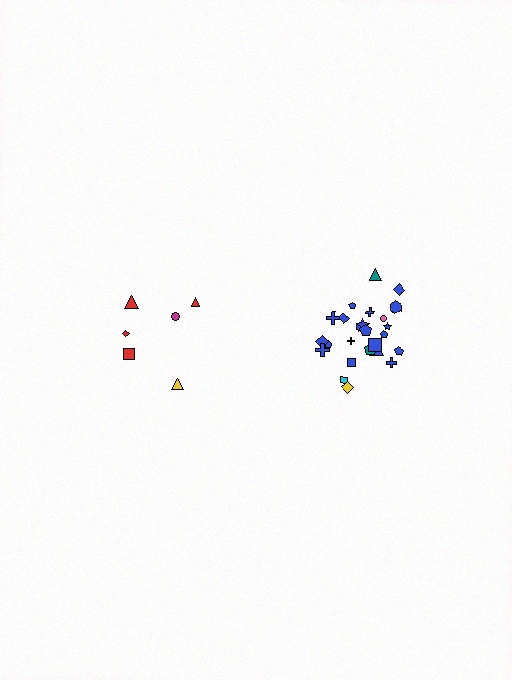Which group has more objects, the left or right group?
The right group.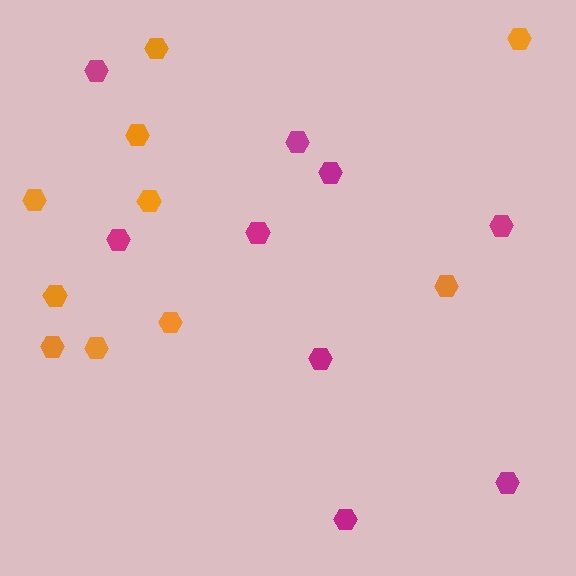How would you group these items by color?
There are 2 groups: one group of magenta hexagons (9) and one group of orange hexagons (10).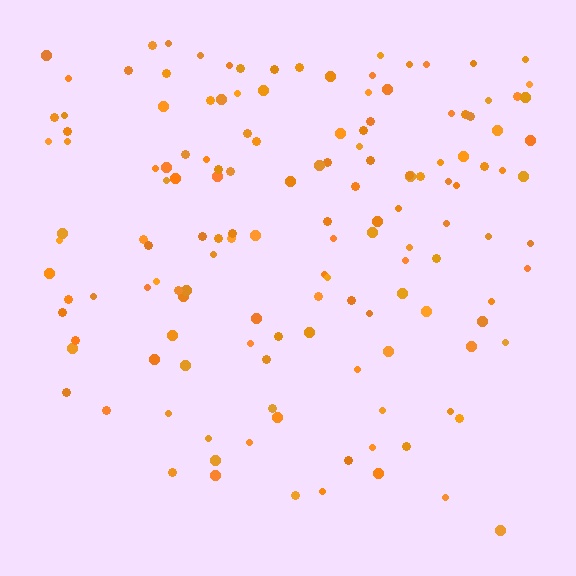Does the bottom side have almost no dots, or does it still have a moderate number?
Still a moderate number, just noticeably fewer than the top.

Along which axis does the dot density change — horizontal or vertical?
Vertical.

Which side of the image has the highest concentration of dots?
The top.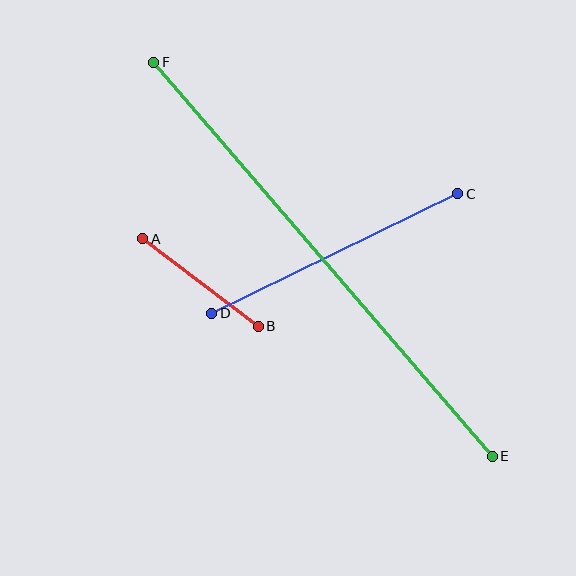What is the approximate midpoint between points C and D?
The midpoint is at approximately (335, 253) pixels.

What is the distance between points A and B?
The distance is approximately 144 pixels.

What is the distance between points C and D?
The distance is approximately 273 pixels.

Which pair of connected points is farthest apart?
Points E and F are farthest apart.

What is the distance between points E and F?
The distance is approximately 520 pixels.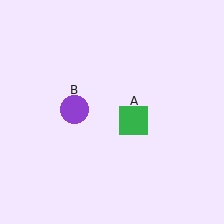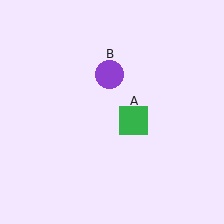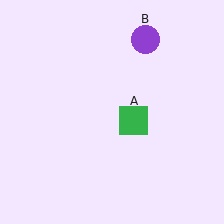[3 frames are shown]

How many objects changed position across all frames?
1 object changed position: purple circle (object B).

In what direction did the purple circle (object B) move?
The purple circle (object B) moved up and to the right.